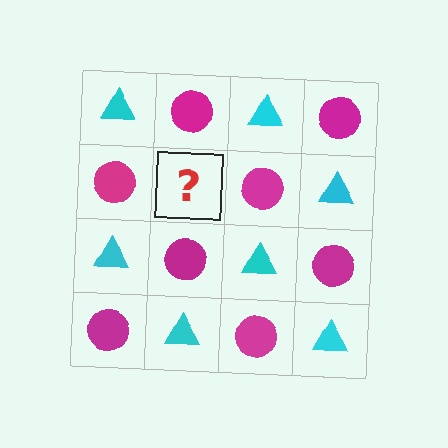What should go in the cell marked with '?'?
The missing cell should contain a cyan triangle.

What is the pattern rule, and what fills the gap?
The rule is that it alternates cyan triangle and magenta circle in a checkerboard pattern. The gap should be filled with a cyan triangle.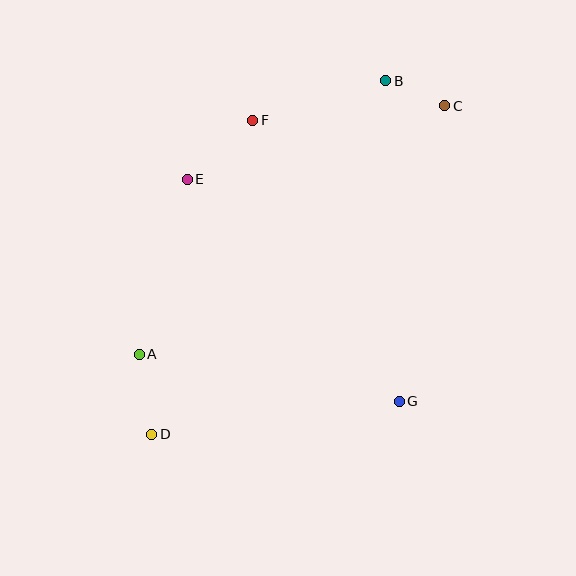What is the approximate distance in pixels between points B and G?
The distance between B and G is approximately 321 pixels.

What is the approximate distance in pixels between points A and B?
The distance between A and B is approximately 368 pixels.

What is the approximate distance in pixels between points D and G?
The distance between D and G is approximately 249 pixels.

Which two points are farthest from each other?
Points C and D are farthest from each other.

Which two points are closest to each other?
Points B and C are closest to each other.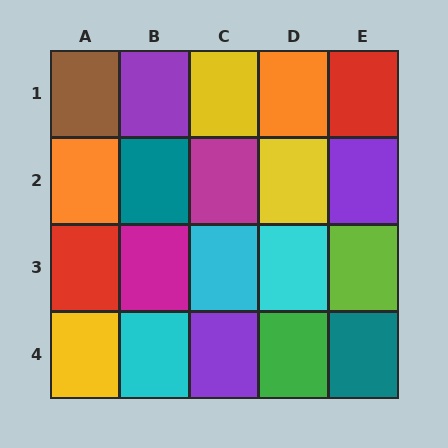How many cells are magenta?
2 cells are magenta.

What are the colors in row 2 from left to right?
Orange, teal, magenta, yellow, purple.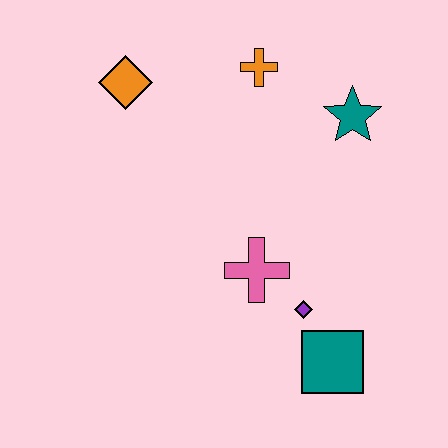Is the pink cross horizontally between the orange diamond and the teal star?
Yes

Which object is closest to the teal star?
The orange cross is closest to the teal star.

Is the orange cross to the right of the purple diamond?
No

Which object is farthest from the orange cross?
The teal square is farthest from the orange cross.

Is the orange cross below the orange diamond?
No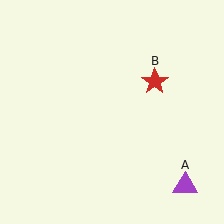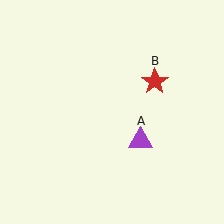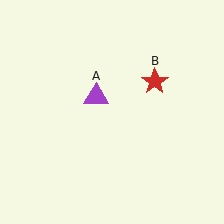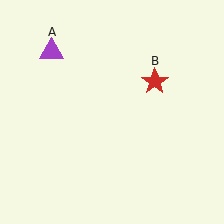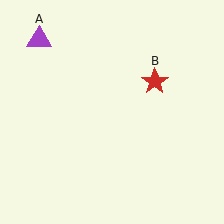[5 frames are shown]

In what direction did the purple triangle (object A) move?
The purple triangle (object A) moved up and to the left.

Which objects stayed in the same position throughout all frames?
Red star (object B) remained stationary.